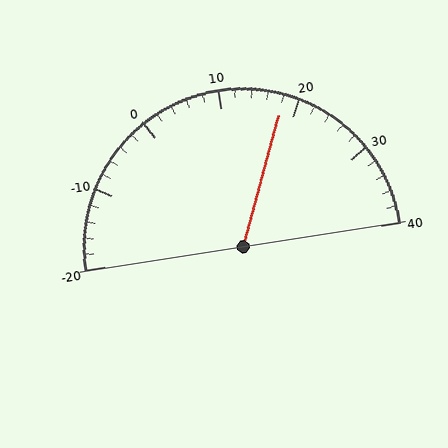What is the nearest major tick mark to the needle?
The nearest major tick mark is 20.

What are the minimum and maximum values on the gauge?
The gauge ranges from -20 to 40.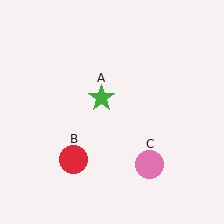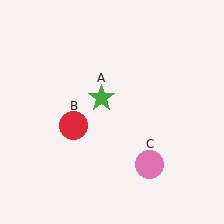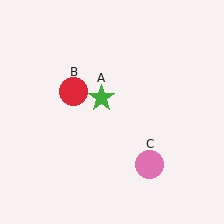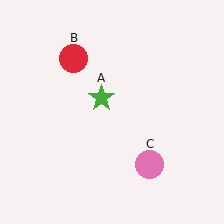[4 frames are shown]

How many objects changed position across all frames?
1 object changed position: red circle (object B).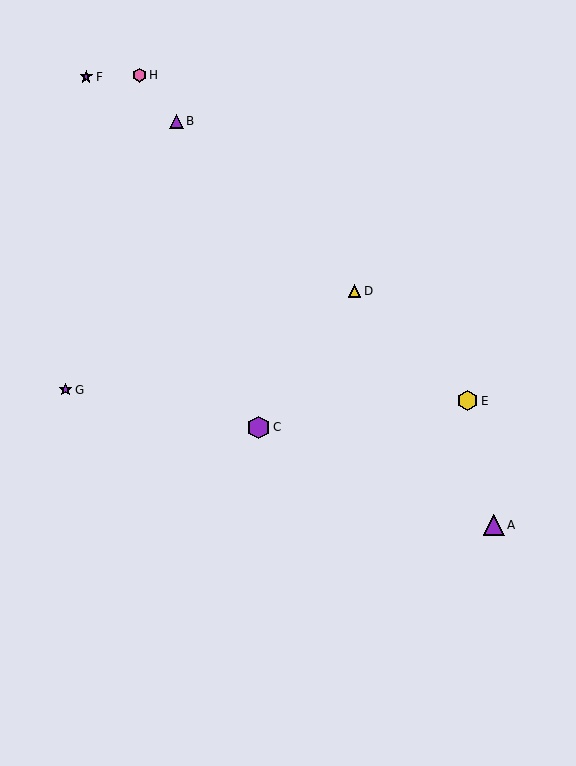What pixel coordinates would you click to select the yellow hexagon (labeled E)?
Click at (468, 401) to select the yellow hexagon E.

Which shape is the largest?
The purple hexagon (labeled C) is the largest.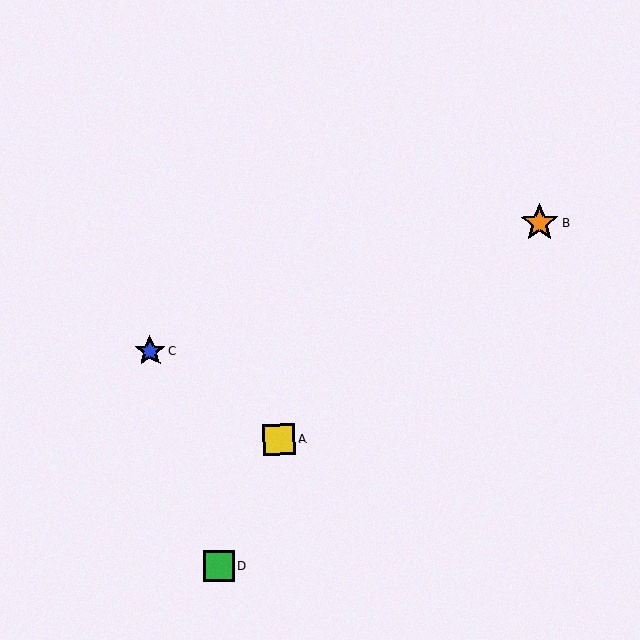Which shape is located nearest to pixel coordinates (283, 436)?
The yellow square (labeled A) at (279, 440) is nearest to that location.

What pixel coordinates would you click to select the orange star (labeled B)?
Click at (539, 223) to select the orange star B.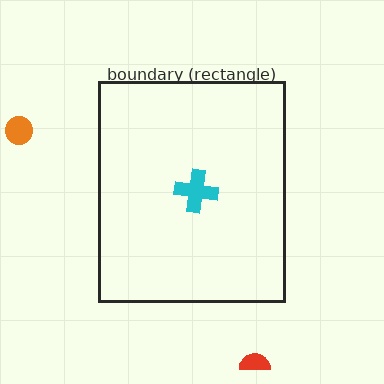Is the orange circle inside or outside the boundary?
Outside.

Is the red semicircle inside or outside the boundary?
Outside.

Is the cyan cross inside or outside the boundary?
Inside.